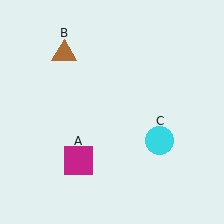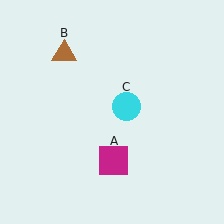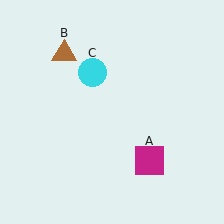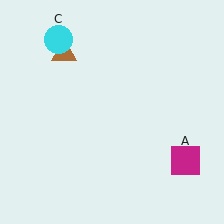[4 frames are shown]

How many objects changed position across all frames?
2 objects changed position: magenta square (object A), cyan circle (object C).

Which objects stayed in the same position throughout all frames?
Brown triangle (object B) remained stationary.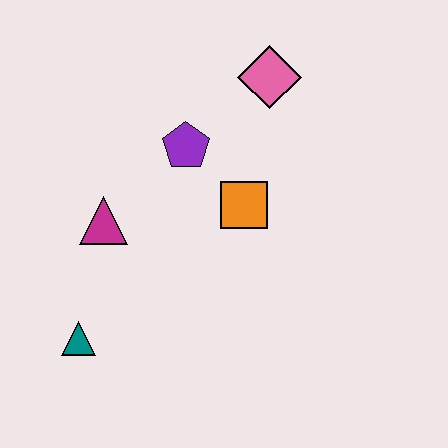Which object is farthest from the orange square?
The teal triangle is farthest from the orange square.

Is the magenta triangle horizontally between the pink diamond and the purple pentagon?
No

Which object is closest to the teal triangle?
The magenta triangle is closest to the teal triangle.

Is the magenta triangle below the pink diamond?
Yes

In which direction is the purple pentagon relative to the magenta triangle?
The purple pentagon is to the right of the magenta triangle.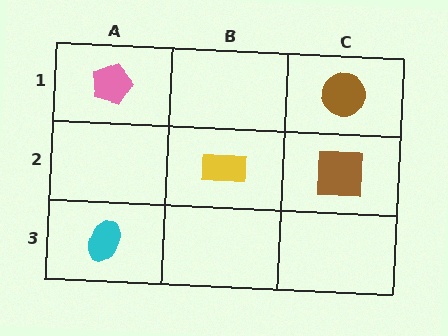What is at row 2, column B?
A yellow rectangle.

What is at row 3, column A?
A cyan ellipse.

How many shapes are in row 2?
2 shapes.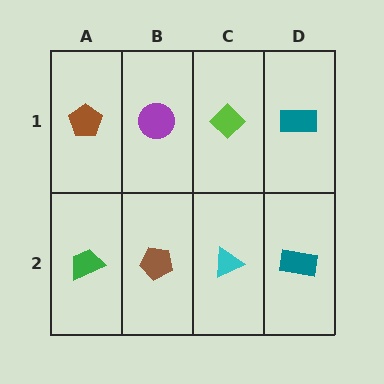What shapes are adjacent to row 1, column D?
A teal rectangle (row 2, column D), a lime diamond (row 1, column C).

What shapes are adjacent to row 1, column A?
A green trapezoid (row 2, column A), a purple circle (row 1, column B).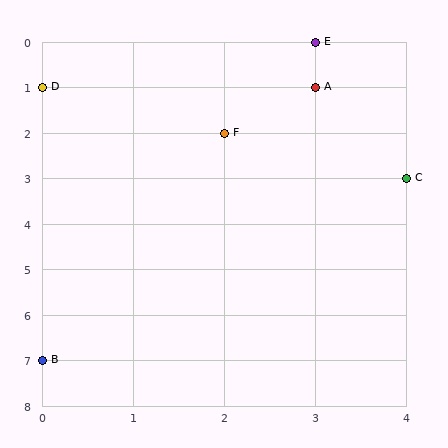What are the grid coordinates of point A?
Point A is at grid coordinates (3, 1).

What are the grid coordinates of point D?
Point D is at grid coordinates (0, 1).